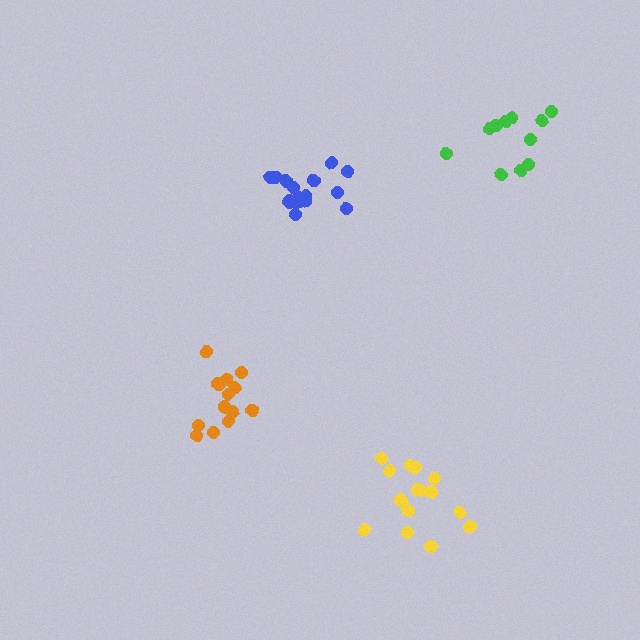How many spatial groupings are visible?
There are 4 spatial groupings.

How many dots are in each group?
Group 1: 14 dots, Group 2: 17 dots, Group 3: 11 dots, Group 4: 16 dots (58 total).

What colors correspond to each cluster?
The clusters are colored: orange, blue, green, yellow.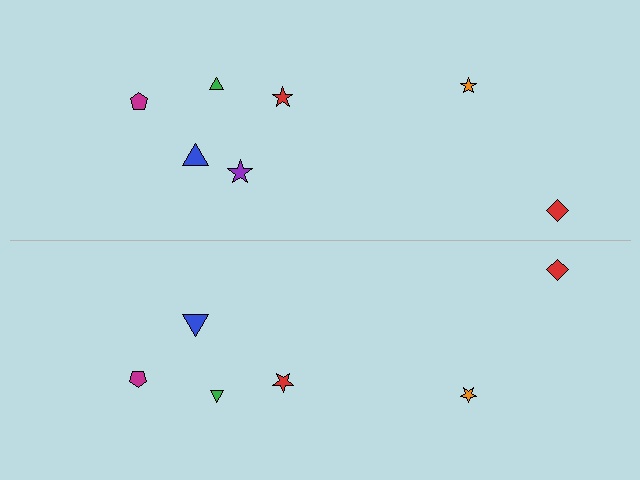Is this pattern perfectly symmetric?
No, the pattern is not perfectly symmetric. A purple star is missing from the bottom side.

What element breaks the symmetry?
A purple star is missing from the bottom side.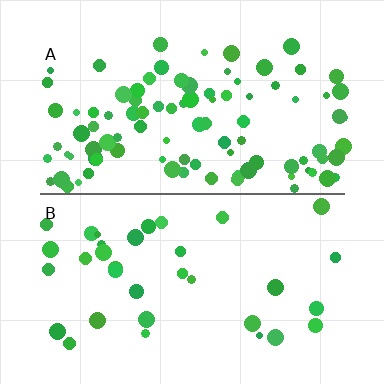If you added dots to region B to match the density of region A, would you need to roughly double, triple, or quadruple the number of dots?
Approximately triple.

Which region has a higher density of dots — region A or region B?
A (the top).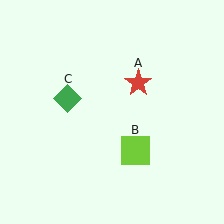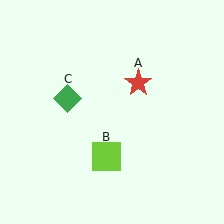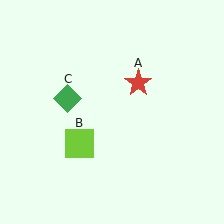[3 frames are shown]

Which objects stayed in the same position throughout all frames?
Red star (object A) and green diamond (object C) remained stationary.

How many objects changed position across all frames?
1 object changed position: lime square (object B).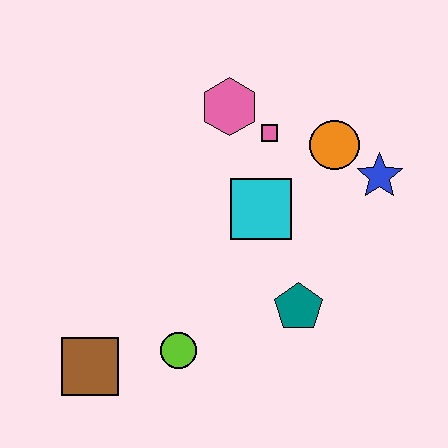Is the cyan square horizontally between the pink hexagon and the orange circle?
Yes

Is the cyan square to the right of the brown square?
Yes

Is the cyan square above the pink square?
No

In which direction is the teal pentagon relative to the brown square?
The teal pentagon is to the right of the brown square.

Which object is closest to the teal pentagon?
The cyan square is closest to the teal pentagon.